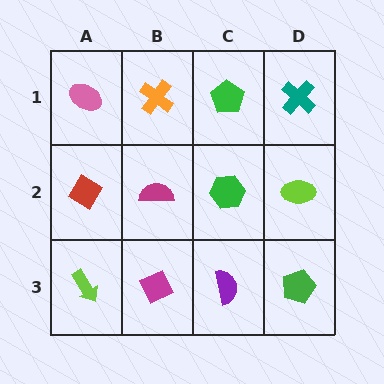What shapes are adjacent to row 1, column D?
A lime ellipse (row 2, column D), a green pentagon (row 1, column C).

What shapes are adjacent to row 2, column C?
A green pentagon (row 1, column C), a purple semicircle (row 3, column C), a magenta semicircle (row 2, column B), a lime ellipse (row 2, column D).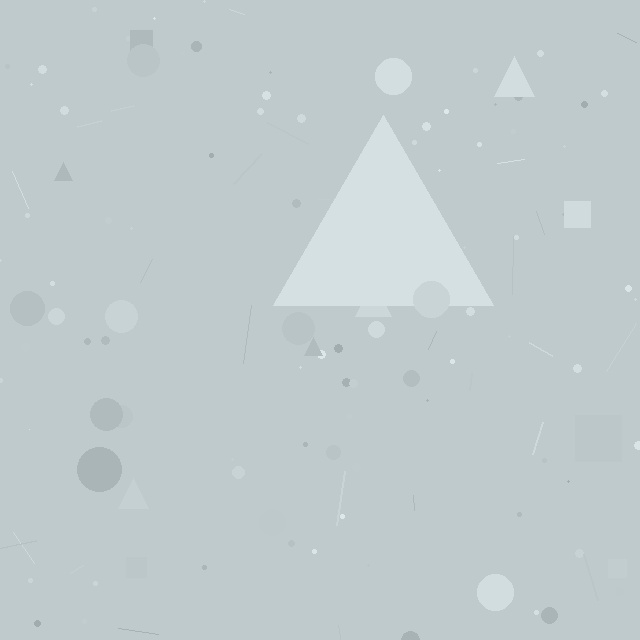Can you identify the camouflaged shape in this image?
The camouflaged shape is a triangle.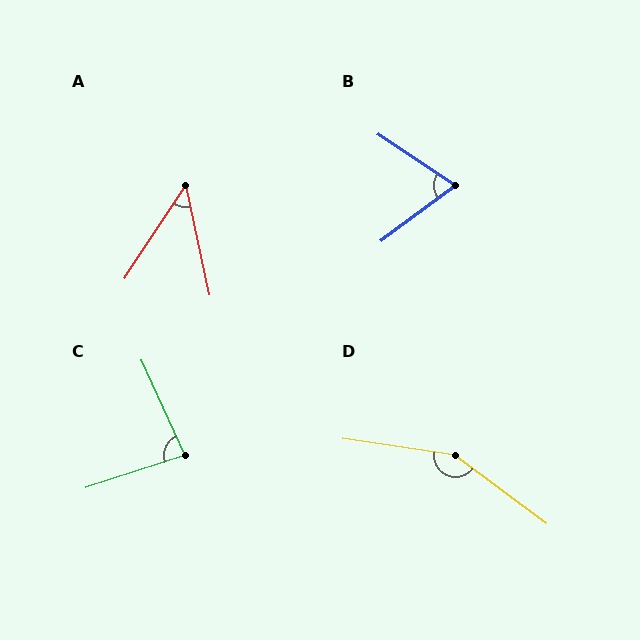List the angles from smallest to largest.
A (45°), B (70°), C (83°), D (152°).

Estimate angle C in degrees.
Approximately 83 degrees.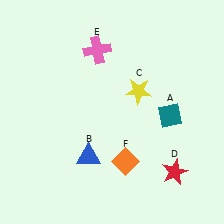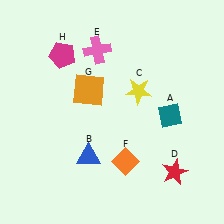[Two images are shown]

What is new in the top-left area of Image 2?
A magenta pentagon (H) was added in the top-left area of Image 2.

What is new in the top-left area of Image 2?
An orange square (G) was added in the top-left area of Image 2.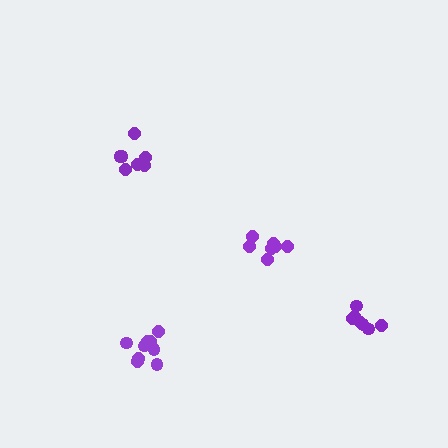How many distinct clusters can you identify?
There are 4 distinct clusters.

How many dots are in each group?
Group 1: 7 dots, Group 2: 7 dots, Group 3: 7 dots, Group 4: 10 dots (31 total).